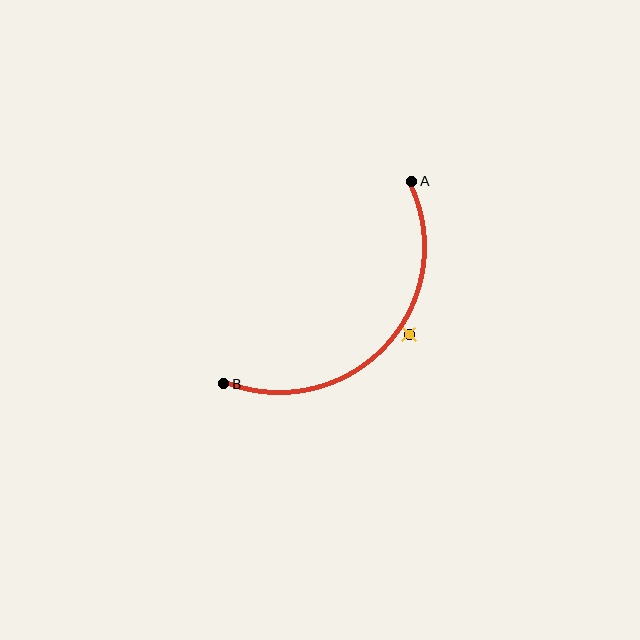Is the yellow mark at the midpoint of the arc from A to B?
No — the yellow mark does not lie on the arc at all. It sits slightly outside the curve.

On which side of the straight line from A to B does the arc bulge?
The arc bulges below and to the right of the straight line connecting A and B.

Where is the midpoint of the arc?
The arc midpoint is the point on the curve farthest from the straight line joining A and B. It sits below and to the right of that line.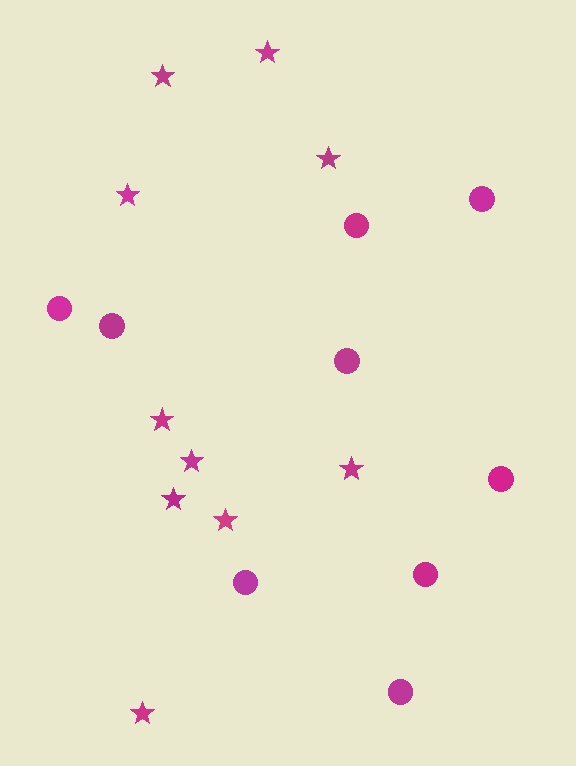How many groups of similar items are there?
There are 2 groups: one group of stars (10) and one group of circles (9).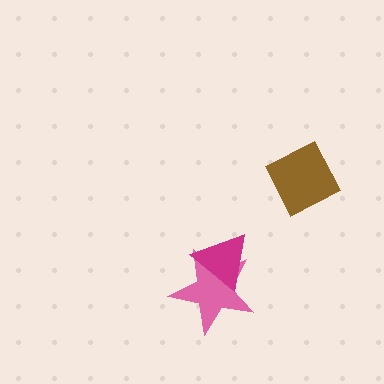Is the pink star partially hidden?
Yes, it is partially covered by another shape.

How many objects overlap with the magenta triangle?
1 object overlaps with the magenta triangle.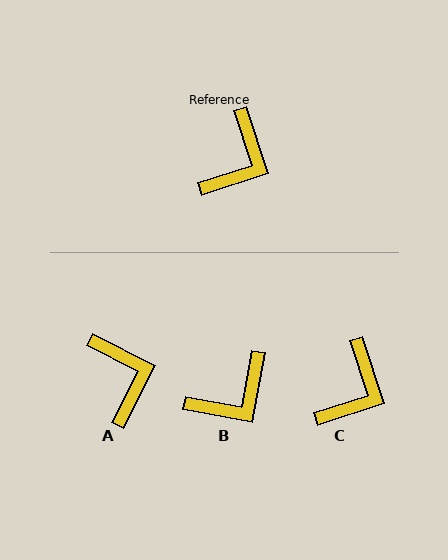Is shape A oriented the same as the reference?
No, it is off by about 45 degrees.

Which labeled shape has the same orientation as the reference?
C.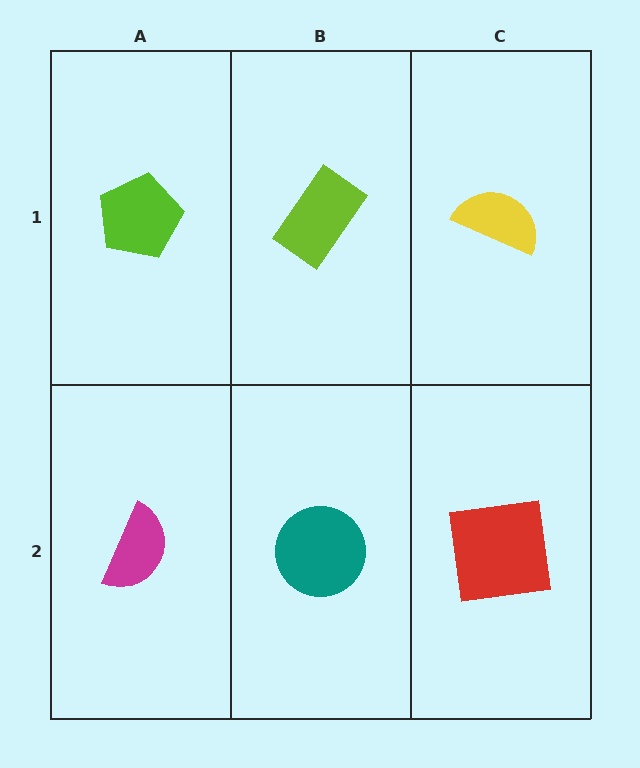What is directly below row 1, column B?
A teal circle.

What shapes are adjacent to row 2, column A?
A lime pentagon (row 1, column A), a teal circle (row 2, column B).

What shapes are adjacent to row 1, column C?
A red square (row 2, column C), a lime rectangle (row 1, column B).